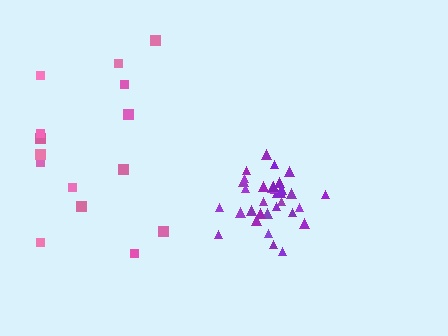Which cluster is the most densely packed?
Purple.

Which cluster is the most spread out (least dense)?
Pink.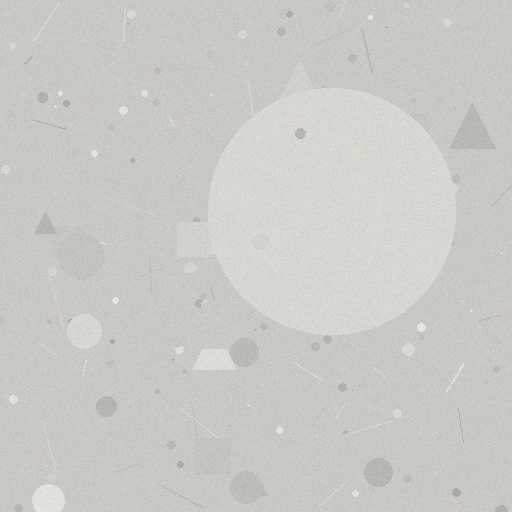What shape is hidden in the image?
A circle is hidden in the image.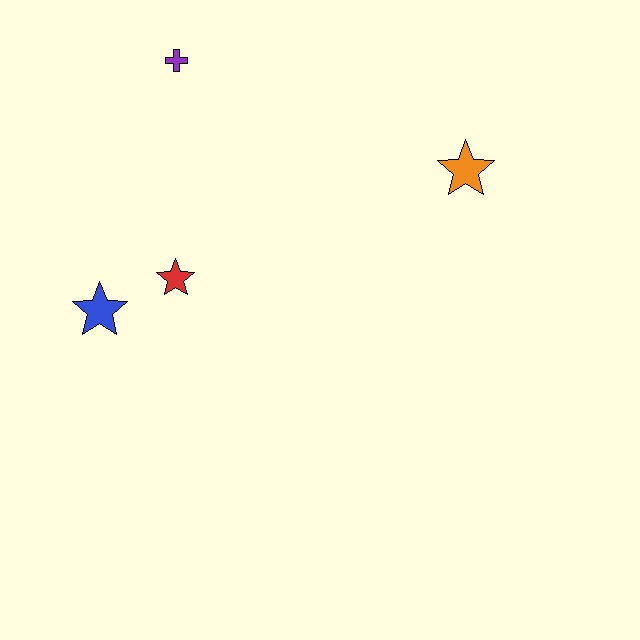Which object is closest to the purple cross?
The red star is closest to the purple cross.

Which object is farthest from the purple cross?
The orange star is farthest from the purple cross.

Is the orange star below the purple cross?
Yes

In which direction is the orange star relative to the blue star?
The orange star is to the right of the blue star.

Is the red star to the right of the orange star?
No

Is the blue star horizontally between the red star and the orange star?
No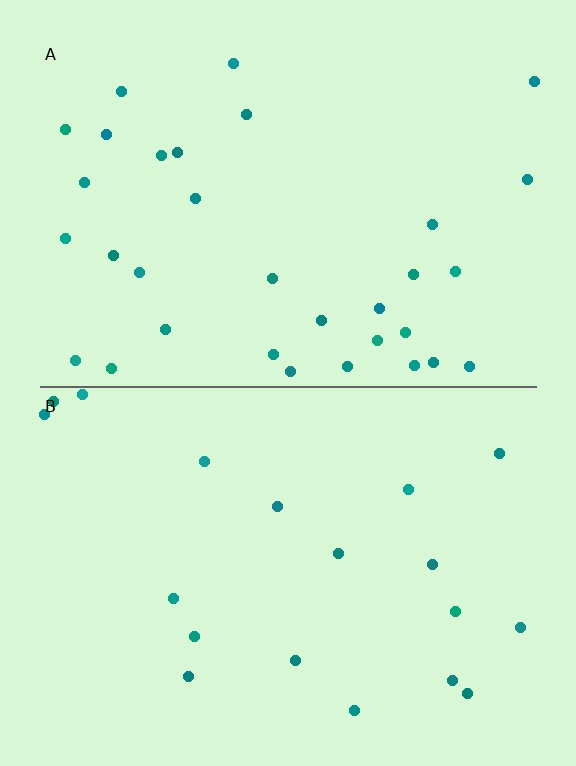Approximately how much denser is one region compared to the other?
Approximately 1.7× — region A over region B.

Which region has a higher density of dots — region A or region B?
A (the top).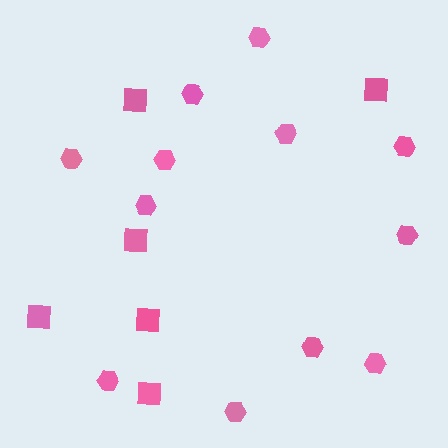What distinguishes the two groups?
There are 2 groups: one group of hexagons (12) and one group of squares (6).